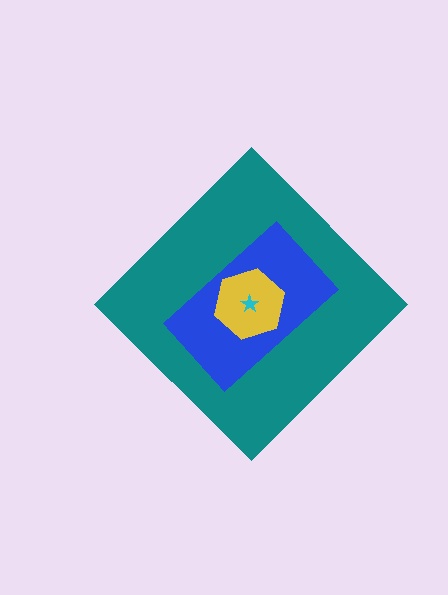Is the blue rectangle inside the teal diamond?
Yes.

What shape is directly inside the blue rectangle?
The yellow hexagon.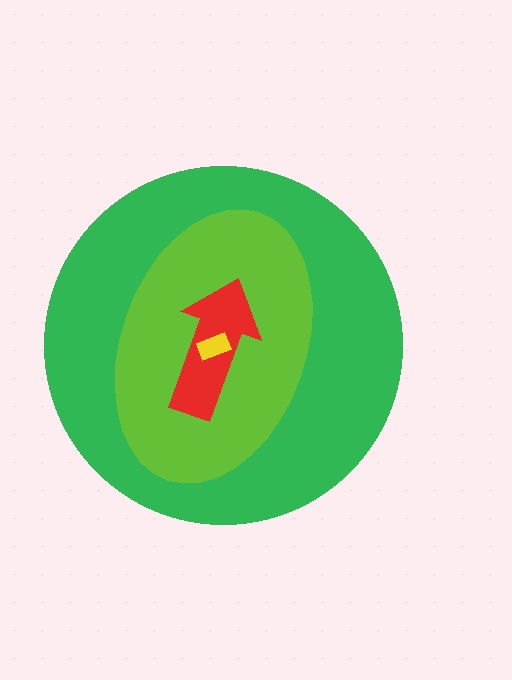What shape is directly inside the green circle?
The lime ellipse.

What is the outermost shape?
The green circle.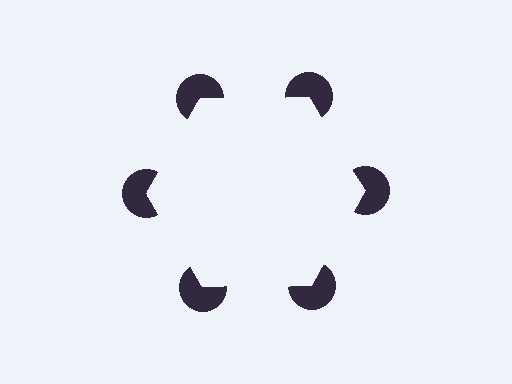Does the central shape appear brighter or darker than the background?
It typically appears slightly brighter than the background, even though no actual brightness change is drawn.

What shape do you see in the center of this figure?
An illusory hexagon — its edges are inferred from the aligned wedge cuts in the pac-man discs, not physically drawn.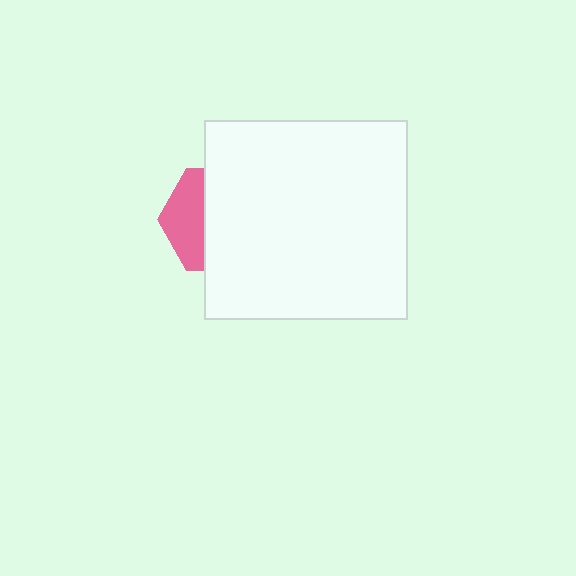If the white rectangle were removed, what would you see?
You would see the complete pink hexagon.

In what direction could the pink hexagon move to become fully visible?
The pink hexagon could move left. That would shift it out from behind the white rectangle entirely.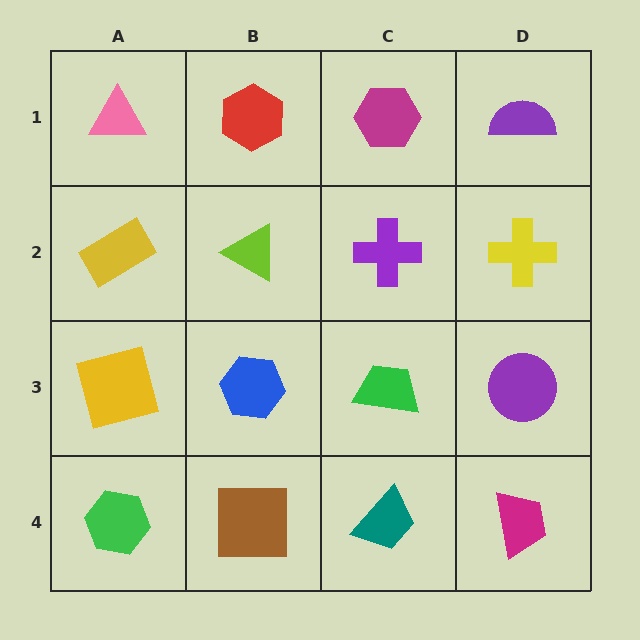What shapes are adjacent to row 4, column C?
A green trapezoid (row 3, column C), a brown square (row 4, column B), a magenta trapezoid (row 4, column D).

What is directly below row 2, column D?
A purple circle.